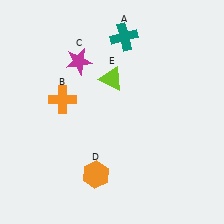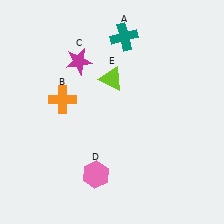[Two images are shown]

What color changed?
The hexagon (D) changed from orange in Image 1 to pink in Image 2.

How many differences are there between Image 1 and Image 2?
There is 1 difference between the two images.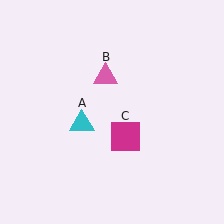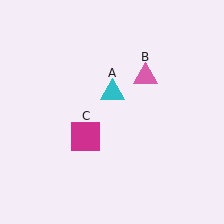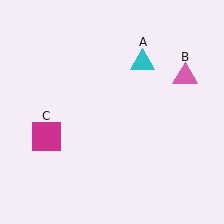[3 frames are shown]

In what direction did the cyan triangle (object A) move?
The cyan triangle (object A) moved up and to the right.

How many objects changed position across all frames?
3 objects changed position: cyan triangle (object A), pink triangle (object B), magenta square (object C).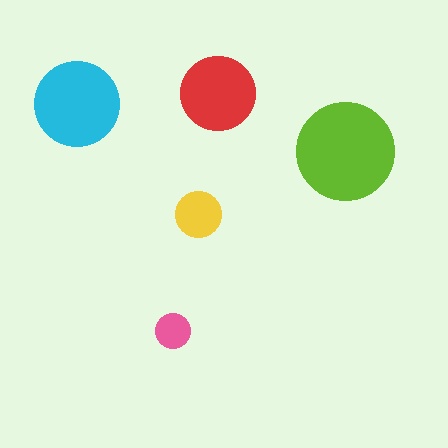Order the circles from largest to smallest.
the lime one, the cyan one, the red one, the yellow one, the pink one.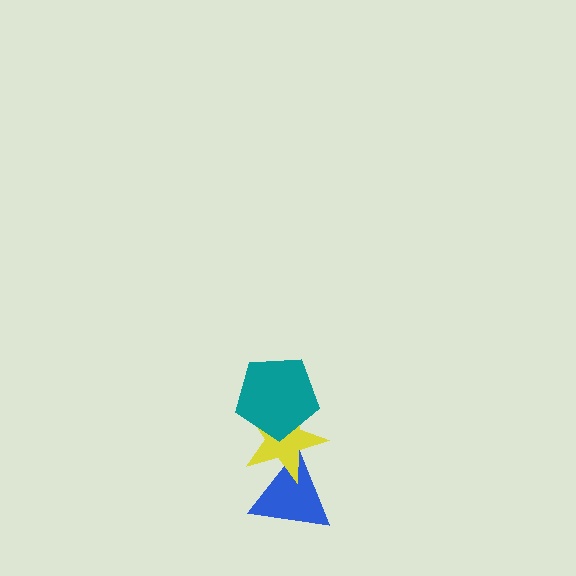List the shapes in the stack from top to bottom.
From top to bottom: the teal pentagon, the yellow star, the blue triangle.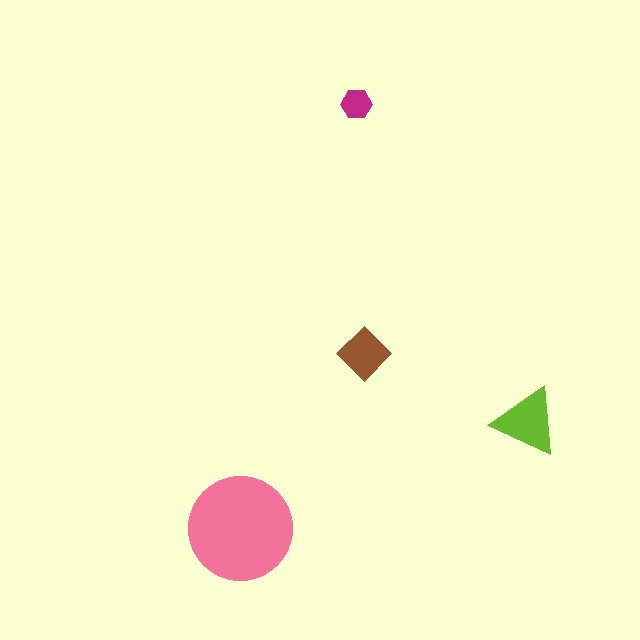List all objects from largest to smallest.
The pink circle, the lime triangle, the brown diamond, the magenta hexagon.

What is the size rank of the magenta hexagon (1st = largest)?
4th.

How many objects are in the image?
There are 4 objects in the image.